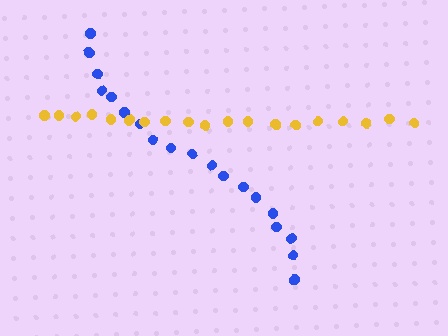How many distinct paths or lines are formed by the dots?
There are 2 distinct paths.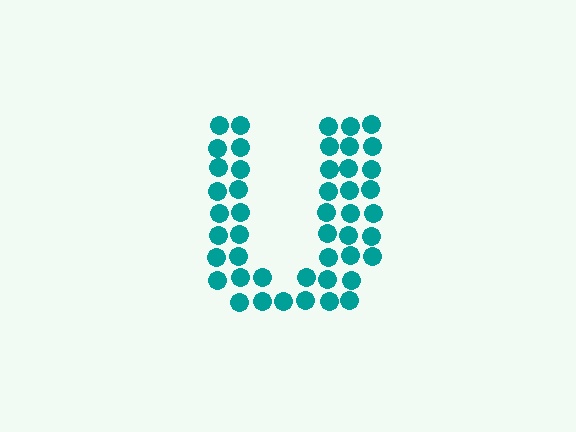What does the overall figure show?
The overall figure shows the letter U.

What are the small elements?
The small elements are circles.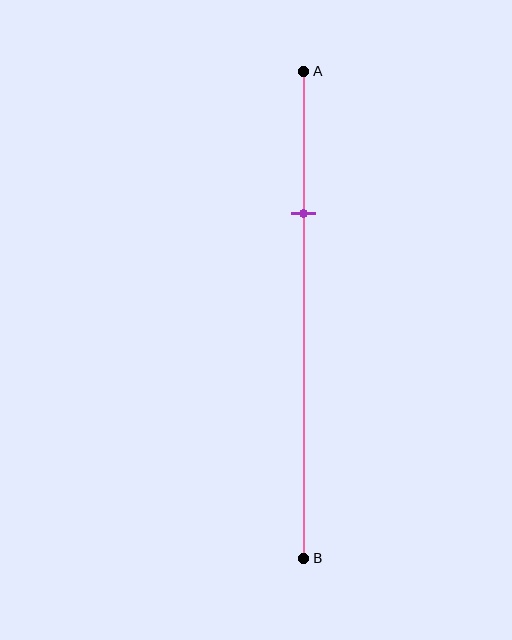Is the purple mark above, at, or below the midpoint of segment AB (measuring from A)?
The purple mark is above the midpoint of segment AB.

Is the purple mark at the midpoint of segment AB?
No, the mark is at about 30% from A, not at the 50% midpoint.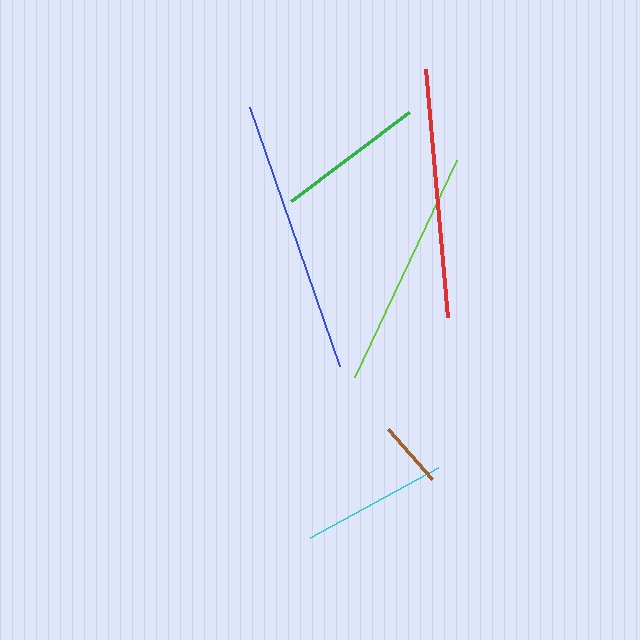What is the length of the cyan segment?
The cyan segment is approximately 146 pixels long.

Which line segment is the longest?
The blue line is the longest at approximately 274 pixels.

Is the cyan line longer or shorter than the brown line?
The cyan line is longer than the brown line.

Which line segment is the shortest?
The brown line is the shortest at approximately 67 pixels.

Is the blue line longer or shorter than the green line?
The blue line is longer than the green line.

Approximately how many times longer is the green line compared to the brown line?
The green line is approximately 2.2 times the length of the brown line.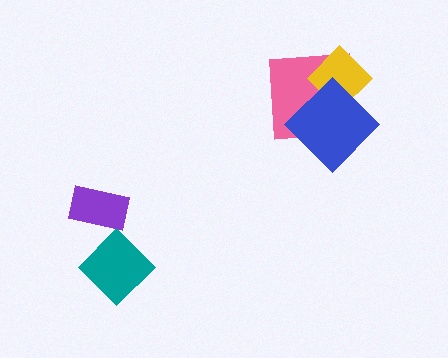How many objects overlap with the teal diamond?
0 objects overlap with the teal diamond.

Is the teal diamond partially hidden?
No, no other shape covers it.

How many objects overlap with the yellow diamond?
2 objects overlap with the yellow diamond.